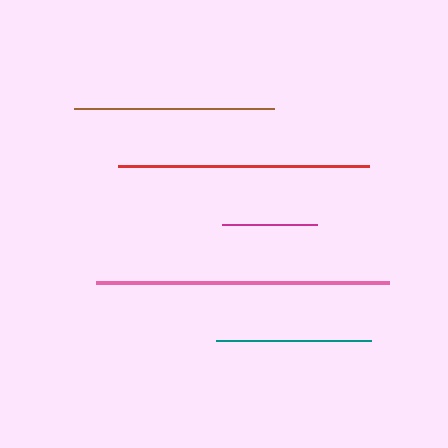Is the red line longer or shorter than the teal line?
The red line is longer than the teal line.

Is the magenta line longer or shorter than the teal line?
The teal line is longer than the magenta line.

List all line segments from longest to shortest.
From longest to shortest: pink, red, brown, teal, magenta.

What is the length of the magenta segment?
The magenta segment is approximately 96 pixels long.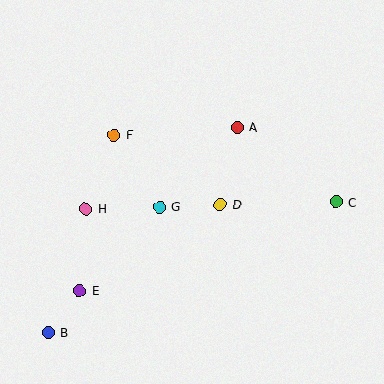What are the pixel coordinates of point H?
Point H is at (86, 209).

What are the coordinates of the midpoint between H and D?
The midpoint between H and D is at (153, 207).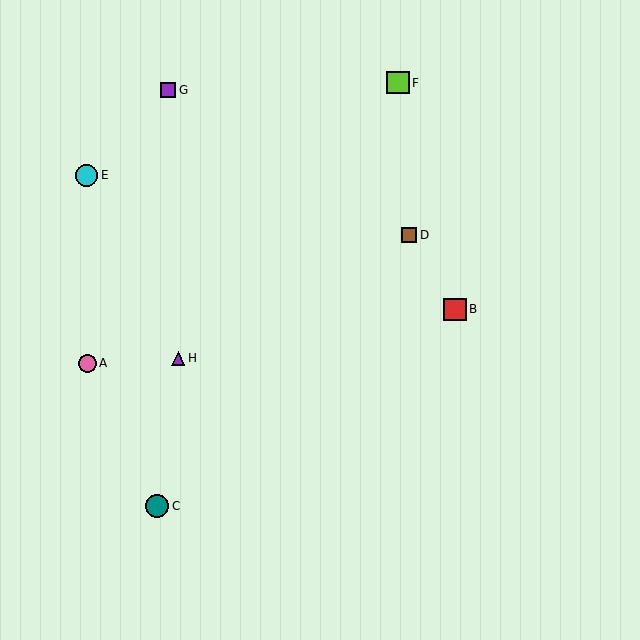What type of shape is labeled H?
Shape H is a purple triangle.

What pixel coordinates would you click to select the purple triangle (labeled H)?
Click at (178, 358) to select the purple triangle H.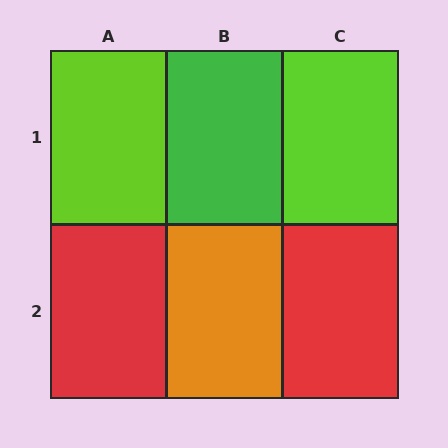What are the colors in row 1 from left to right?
Lime, green, lime.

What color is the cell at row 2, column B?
Orange.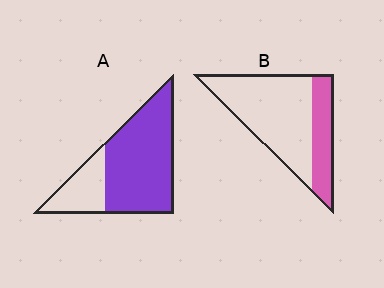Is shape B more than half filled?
No.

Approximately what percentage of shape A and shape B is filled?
A is approximately 75% and B is approximately 30%.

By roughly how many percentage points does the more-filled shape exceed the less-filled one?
By roughly 45 percentage points (A over B).